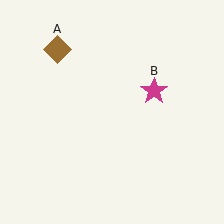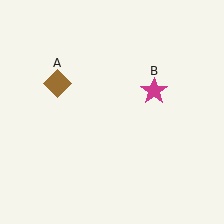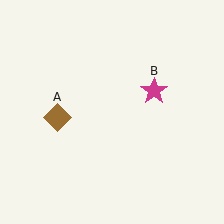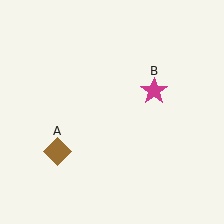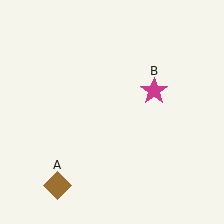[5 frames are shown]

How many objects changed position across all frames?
1 object changed position: brown diamond (object A).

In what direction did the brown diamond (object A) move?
The brown diamond (object A) moved down.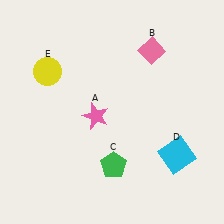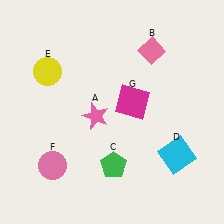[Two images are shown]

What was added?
A pink circle (F), a magenta square (G) were added in Image 2.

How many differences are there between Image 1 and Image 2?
There are 2 differences between the two images.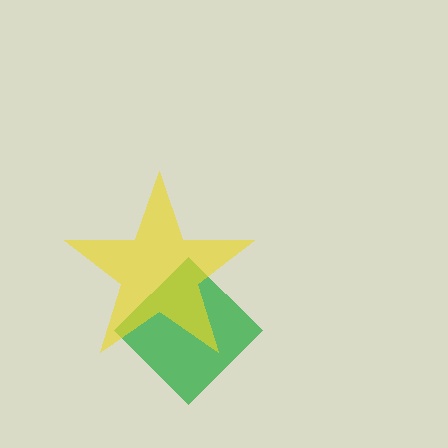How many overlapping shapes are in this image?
There are 2 overlapping shapes in the image.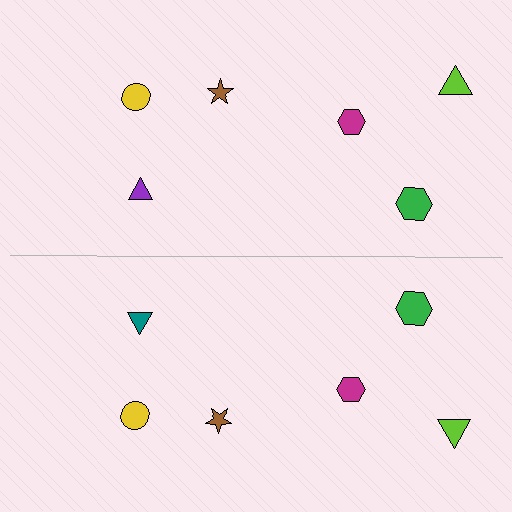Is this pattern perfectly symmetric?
No, the pattern is not perfectly symmetric. The teal triangle on the bottom side breaks the symmetry — its mirror counterpart is purple.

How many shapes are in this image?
There are 12 shapes in this image.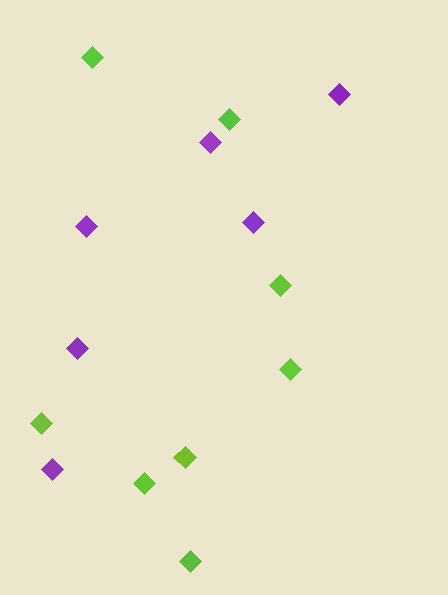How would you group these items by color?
There are 2 groups: one group of lime diamonds (8) and one group of purple diamonds (6).